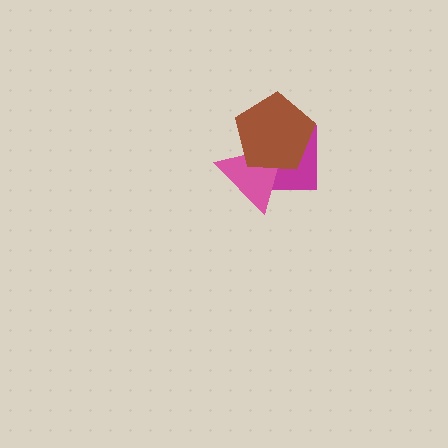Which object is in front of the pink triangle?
The brown pentagon is in front of the pink triangle.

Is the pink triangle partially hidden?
Yes, it is partially covered by another shape.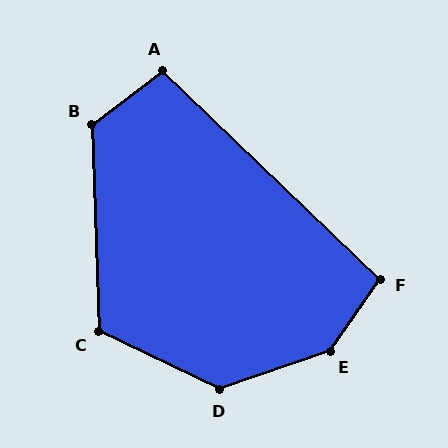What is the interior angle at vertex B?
Approximately 126 degrees (obtuse).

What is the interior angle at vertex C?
Approximately 117 degrees (obtuse).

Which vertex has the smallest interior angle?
A, at approximately 99 degrees.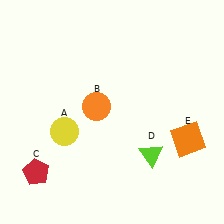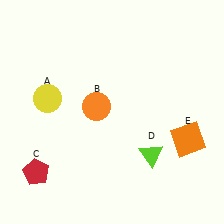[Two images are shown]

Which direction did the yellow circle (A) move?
The yellow circle (A) moved up.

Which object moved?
The yellow circle (A) moved up.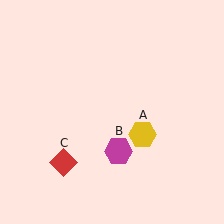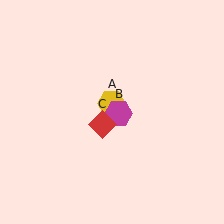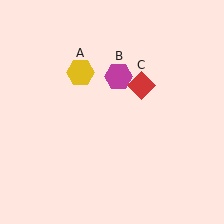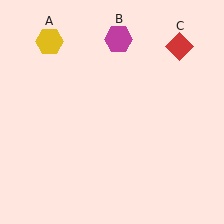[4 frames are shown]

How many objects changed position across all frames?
3 objects changed position: yellow hexagon (object A), magenta hexagon (object B), red diamond (object C).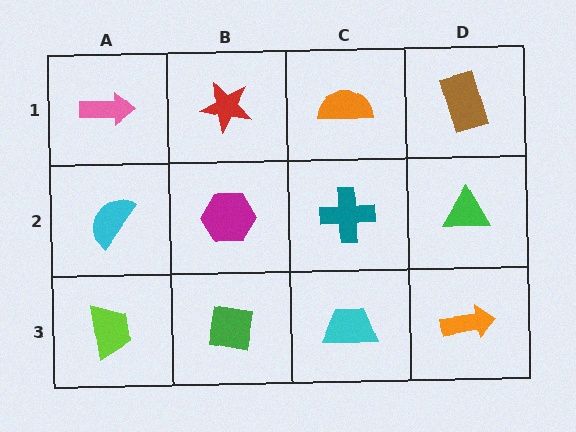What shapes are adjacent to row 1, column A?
A cyan semicircle (row 2, column A), a red star (row 1, column B).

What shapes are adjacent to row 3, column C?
A teal cross (row 2, column C), a green square (row 3, column B), an orange arrow (row 3, column D).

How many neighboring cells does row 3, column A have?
2.